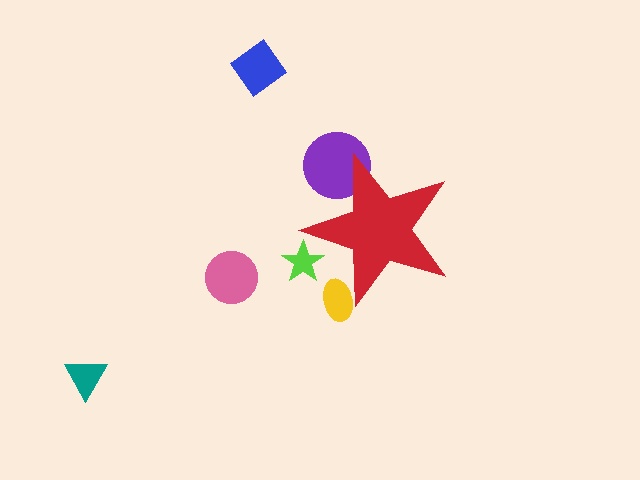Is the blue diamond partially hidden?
No, the blue diamond is fully visible.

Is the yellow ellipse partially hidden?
Yes, the yellow ellipse is partially hidden behind the red star.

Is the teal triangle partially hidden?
No, the teal triangle is fully visible.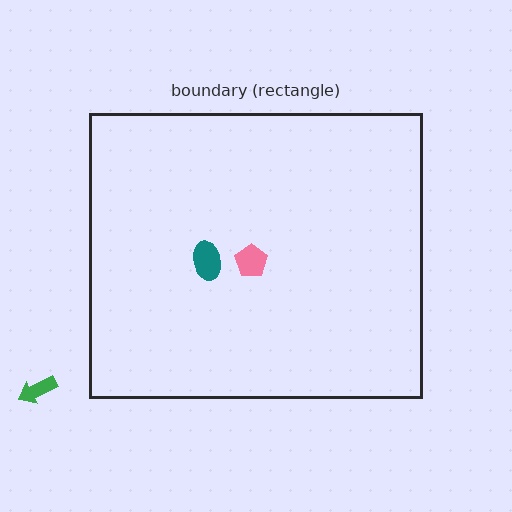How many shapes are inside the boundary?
2 inside, 1 outside.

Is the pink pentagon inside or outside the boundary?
Inside.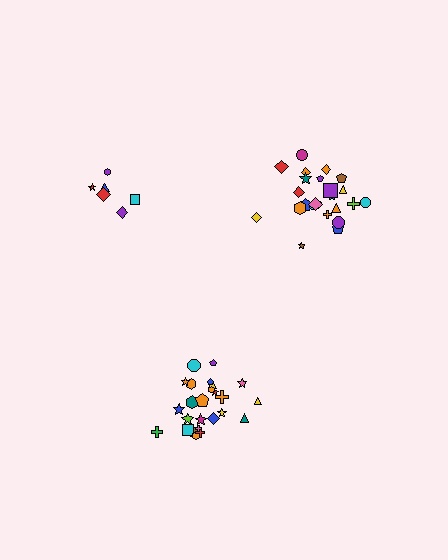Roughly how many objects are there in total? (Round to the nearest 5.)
Roughly 55 objects in total.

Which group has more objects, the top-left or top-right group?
The top-right group.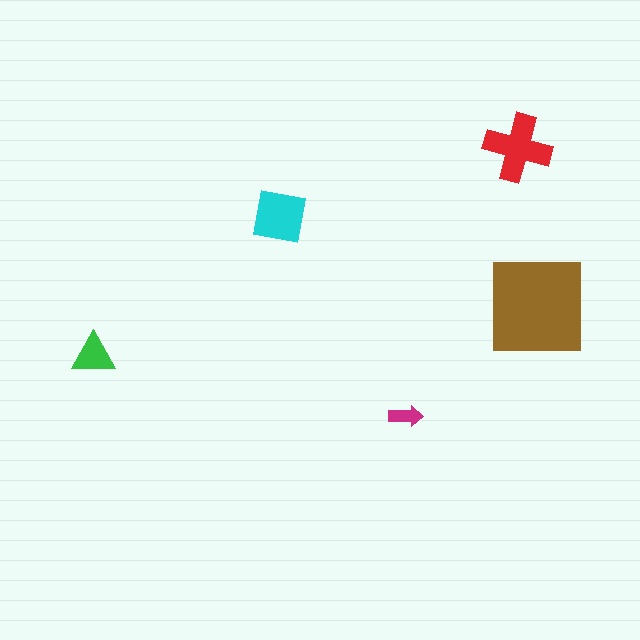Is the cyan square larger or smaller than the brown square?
Smaller.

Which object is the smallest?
The magenta arrow.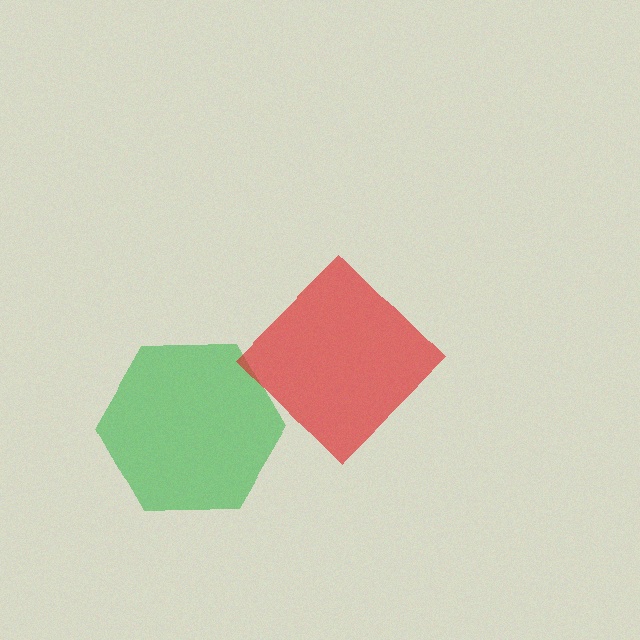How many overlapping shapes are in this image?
There are 2 overlapping shapes in the image.